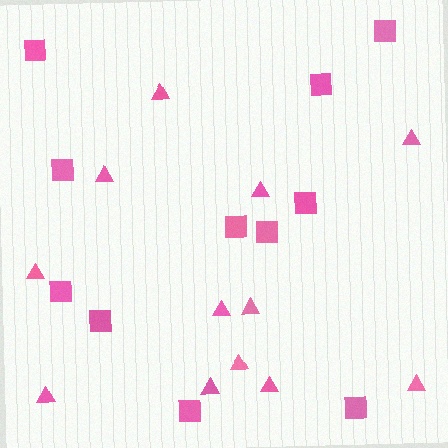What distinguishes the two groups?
There are 2 groups: one group of squares (11) and one group of triangles (12).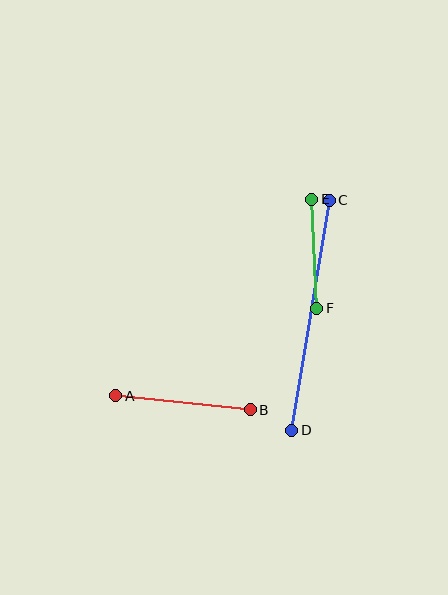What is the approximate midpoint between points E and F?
The midpoint is at approximately (314, 254) pixels.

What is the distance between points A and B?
The distance is approximately 136 pixels.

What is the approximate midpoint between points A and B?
The midpoint is at approximately (183, 403) pixels.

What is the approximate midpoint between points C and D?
The midpoint is at approximately (310, 315) pixels.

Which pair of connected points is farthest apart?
Points C and D are farthest apart.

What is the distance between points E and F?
The distance is approximately 109 pixels.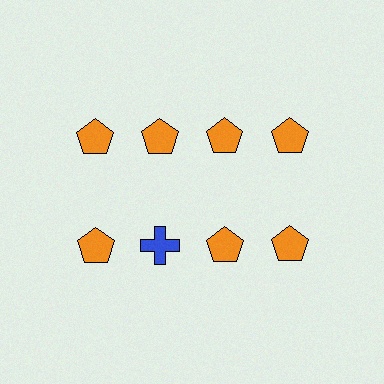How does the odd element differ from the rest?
It differs in both color (blue instead of orange) and shape (cross instead of pentagon).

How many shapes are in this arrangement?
There are 8 shapes arranged in a grid pattern.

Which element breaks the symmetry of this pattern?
The blue cross in the second row, second from left column breaks the symmetry. All other shapes are orange pentagons.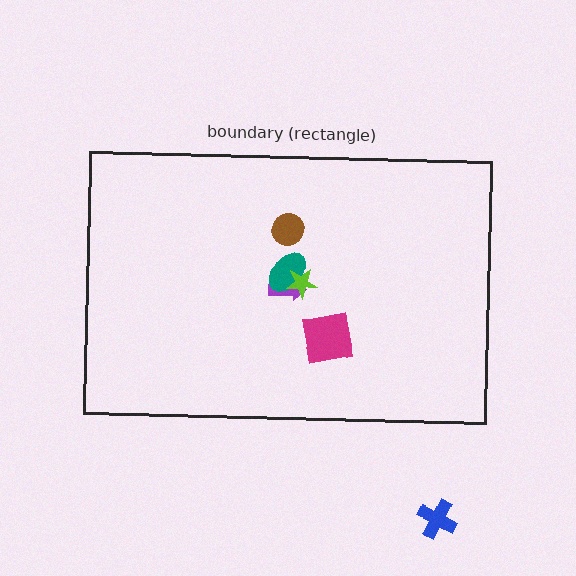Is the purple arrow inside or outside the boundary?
Inside.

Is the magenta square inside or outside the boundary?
Inside.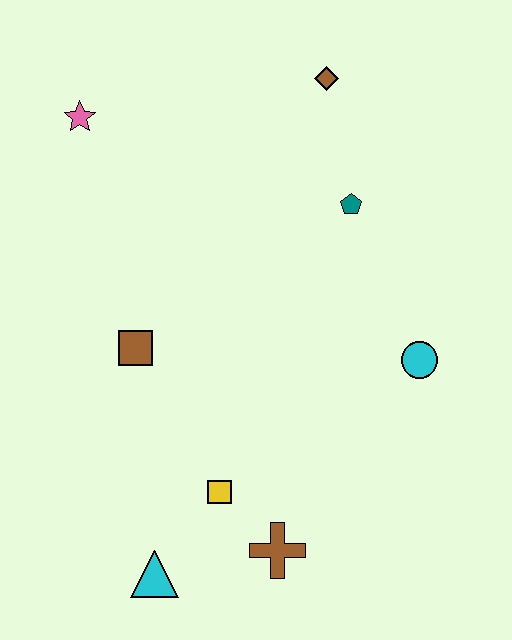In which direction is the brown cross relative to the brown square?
The brown cross is below the brown square.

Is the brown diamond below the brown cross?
No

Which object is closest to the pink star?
The brown square is closest to the pink star.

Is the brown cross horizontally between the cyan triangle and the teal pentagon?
Yes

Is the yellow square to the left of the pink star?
No